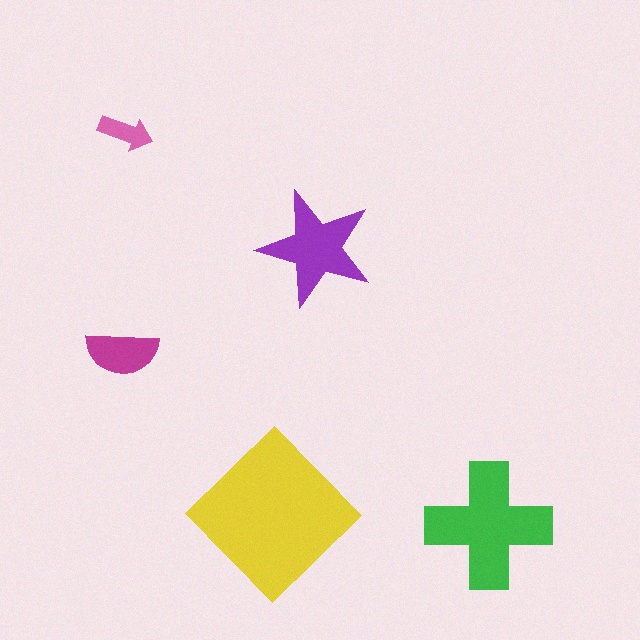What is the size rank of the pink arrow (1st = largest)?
5th.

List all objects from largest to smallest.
The yellow diamond, the green cross, the purple star, the magenta semicircle, the pink arrow.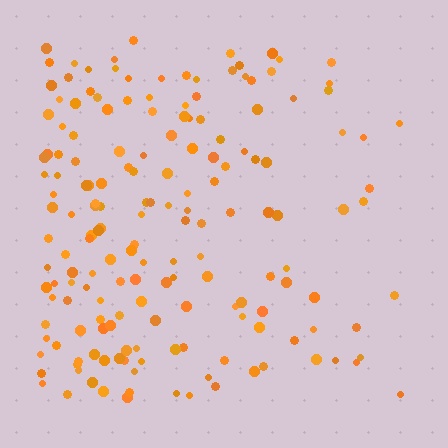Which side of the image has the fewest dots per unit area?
The right.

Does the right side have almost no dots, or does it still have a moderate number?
Still a moderate number, just noticeably fewer than the left.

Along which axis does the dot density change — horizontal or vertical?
Horizontal.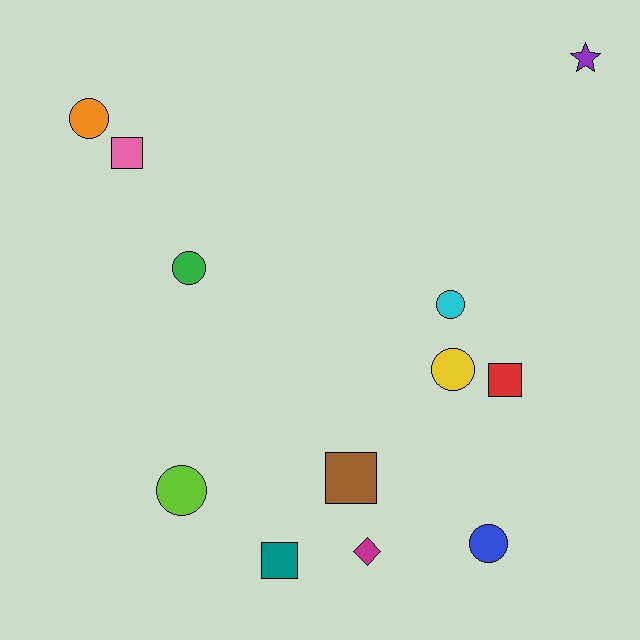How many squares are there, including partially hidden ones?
There are 4 squares.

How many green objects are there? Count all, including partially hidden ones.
There is 1 green object.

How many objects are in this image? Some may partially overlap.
There are 12 objects.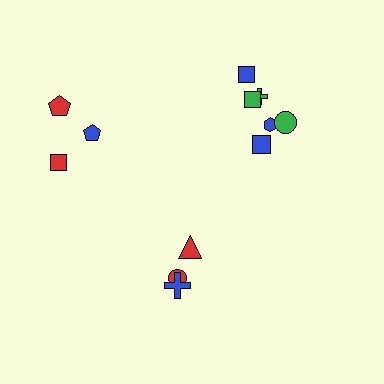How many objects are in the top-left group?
There are 3 objects.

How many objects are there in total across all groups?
There are 12 objects.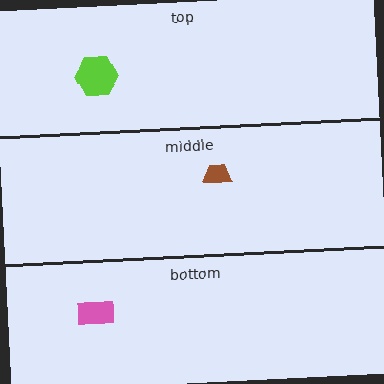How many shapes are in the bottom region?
1.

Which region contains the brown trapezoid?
The middle region.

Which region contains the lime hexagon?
The top region.